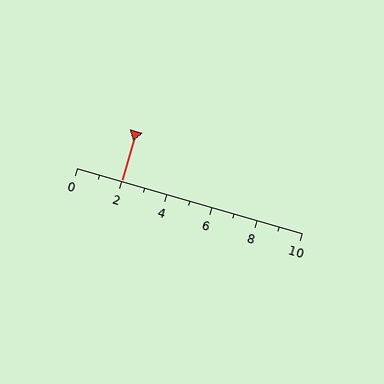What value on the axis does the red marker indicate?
The marker indicates approximately 2.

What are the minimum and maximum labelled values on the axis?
The axis runs from 0 to 10.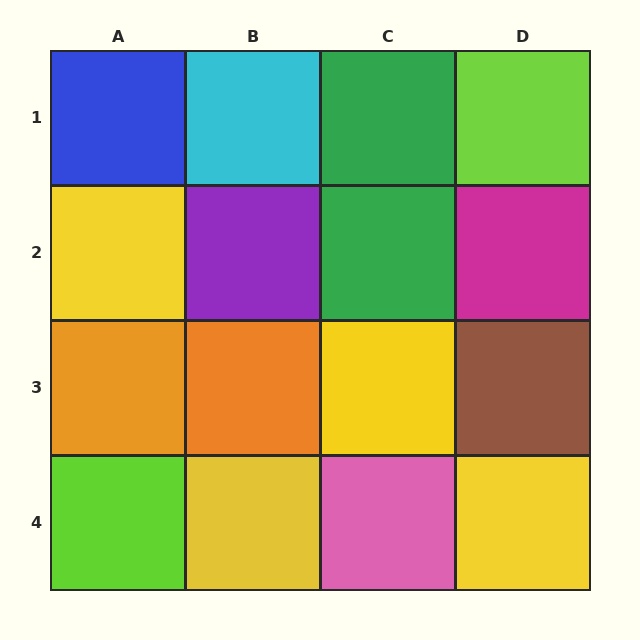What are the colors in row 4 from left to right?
Lime, yellow, pink, yellow.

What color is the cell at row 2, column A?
Yellow.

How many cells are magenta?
1 cell is magenta.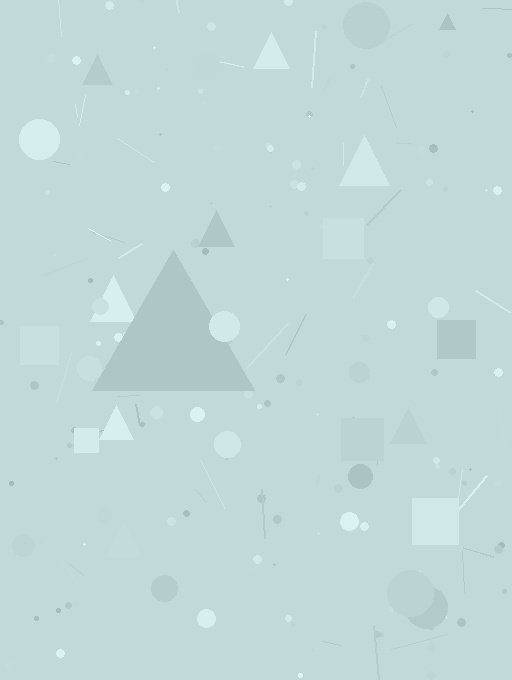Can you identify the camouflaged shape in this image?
The camouflaged shape is a triangle.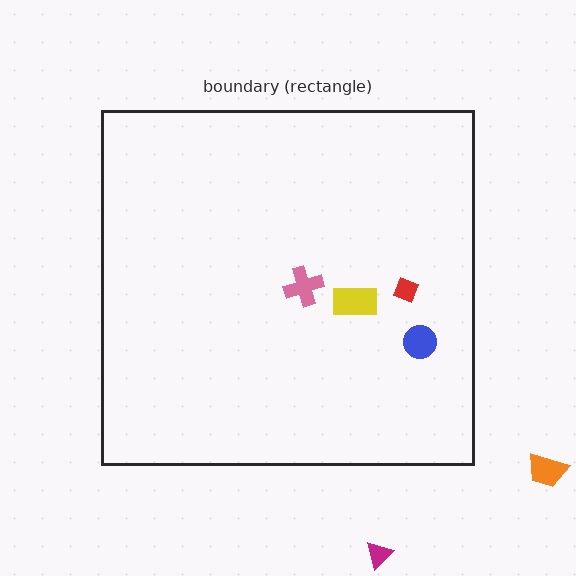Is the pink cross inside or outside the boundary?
Inside.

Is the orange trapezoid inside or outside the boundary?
Outside.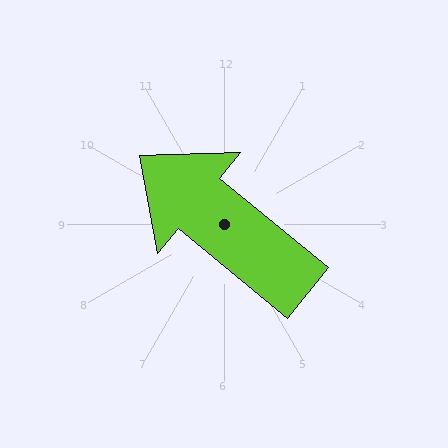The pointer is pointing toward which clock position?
Roughly 10 o'clock.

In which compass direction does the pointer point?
Northwest.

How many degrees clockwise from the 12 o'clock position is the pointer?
Approximately 309 degrees.